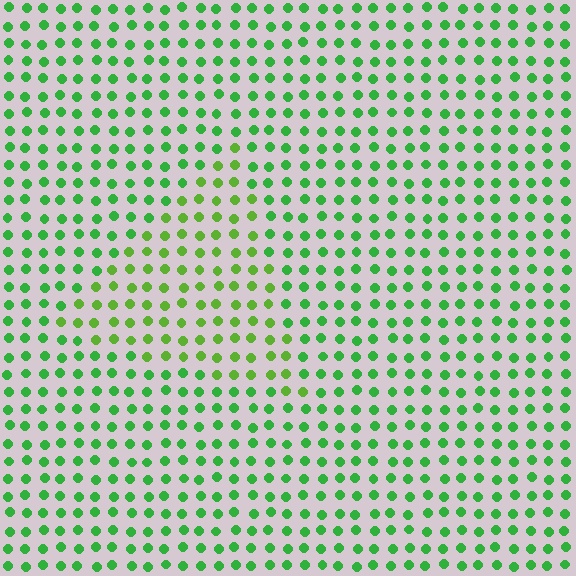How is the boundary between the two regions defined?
The boundary is defined purely by a slight shift in hue (about 26 degrees). Spacing, size, and orientation are identical on both sides.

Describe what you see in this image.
The image is filled with small green elements in a uniform arrangement. A triangle-shaped region is visible where the elements are tinted to a slightly different hue, forming a subtle color boundary.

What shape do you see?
I see a triangle.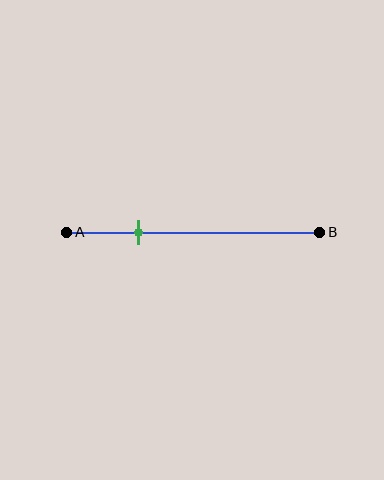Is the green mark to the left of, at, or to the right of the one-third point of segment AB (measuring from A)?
The green mark is to the left of the one-third point of segment AB.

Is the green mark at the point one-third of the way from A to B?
No, the mark is at about 30% from A, not at the 33% one-third point.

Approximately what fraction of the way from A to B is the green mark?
The green mark is approximately 30% of the way from A to B.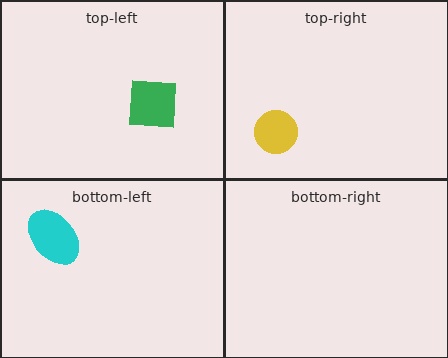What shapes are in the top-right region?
The yellow circle.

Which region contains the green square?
The top-left region.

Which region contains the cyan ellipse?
The bottom-left region.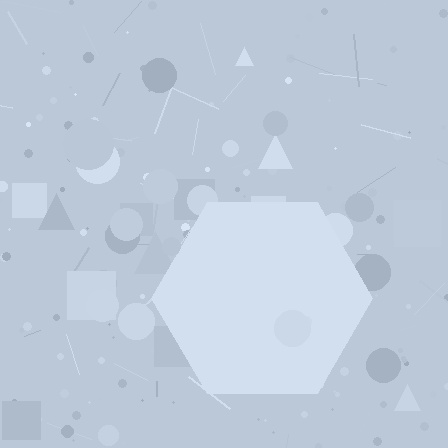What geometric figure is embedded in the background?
A hexagon is embedded in the background.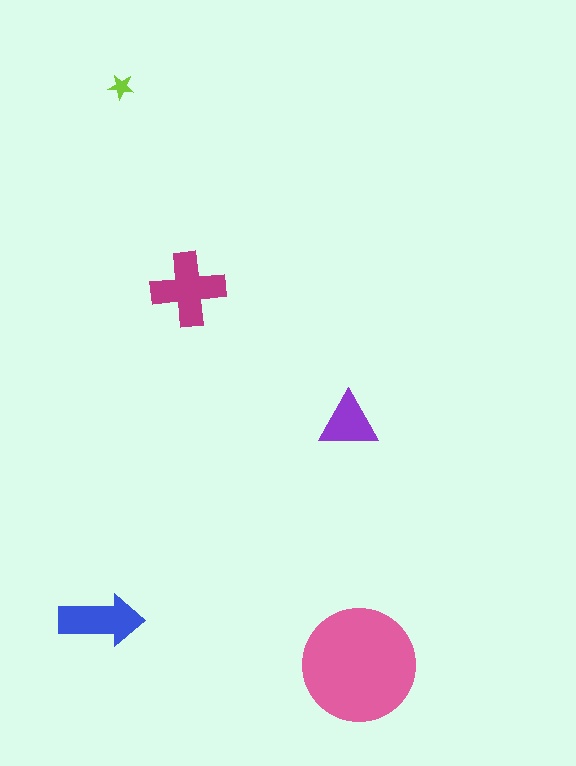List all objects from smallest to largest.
The lime star, the purple triangle, the blue arrow, the magenta cross, the pink circle.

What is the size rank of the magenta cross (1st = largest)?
2nd.